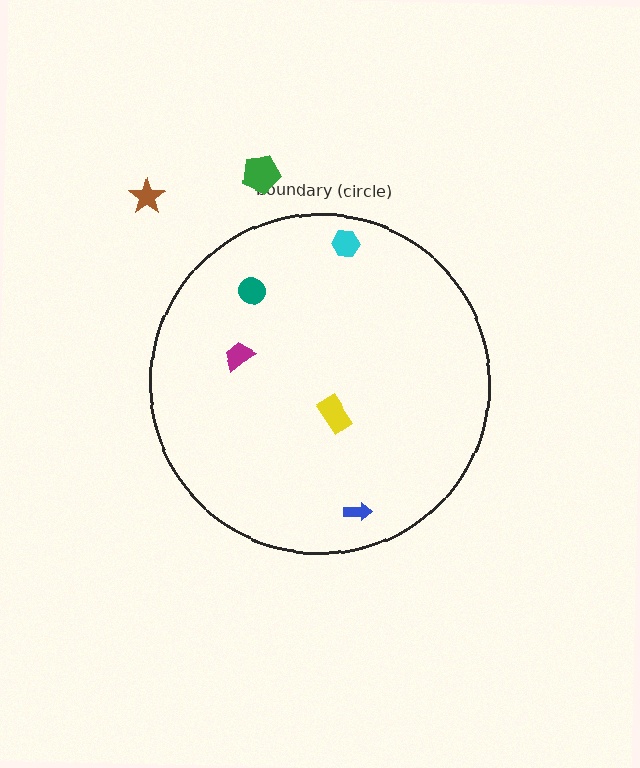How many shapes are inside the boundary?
5 inside, 2 outside.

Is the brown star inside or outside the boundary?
Outside.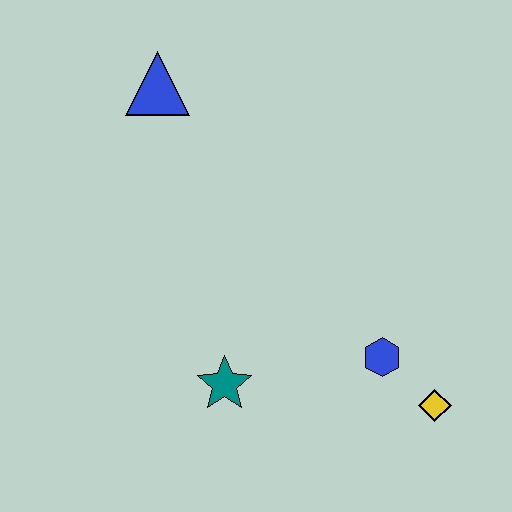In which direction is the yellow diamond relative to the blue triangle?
The yellow diamond is below the blue triangle.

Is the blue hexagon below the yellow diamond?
No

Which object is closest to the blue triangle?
The teal star is closest to the blue triangle.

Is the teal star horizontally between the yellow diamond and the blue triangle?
Yes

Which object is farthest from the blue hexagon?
The blue triangle is farthest from the blue hexagon.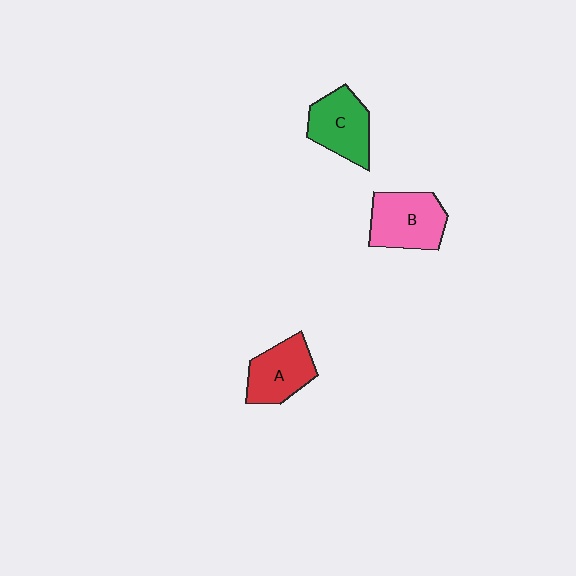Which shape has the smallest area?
Shape A (red).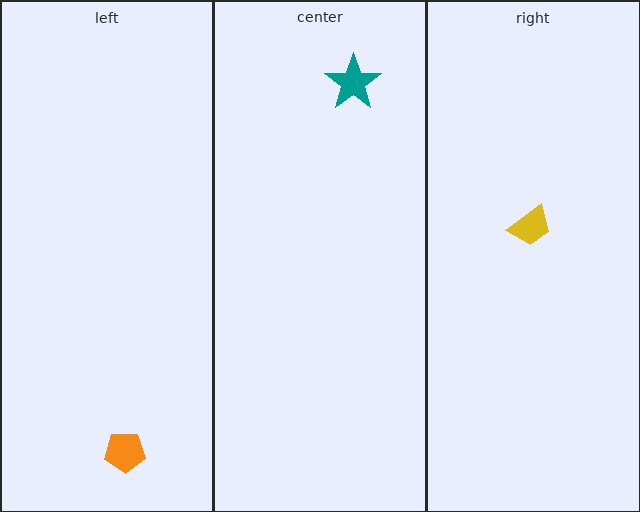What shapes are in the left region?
The orange pentagon.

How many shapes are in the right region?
1.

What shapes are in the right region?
The yellow trapezoid.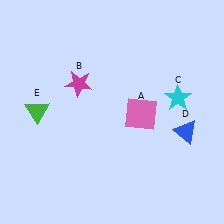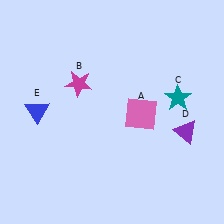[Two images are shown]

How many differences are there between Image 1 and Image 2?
There are 3 differences between the two images.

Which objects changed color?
C changed from cyan to teal. D changed from blue to purple. E changed from green to blue.